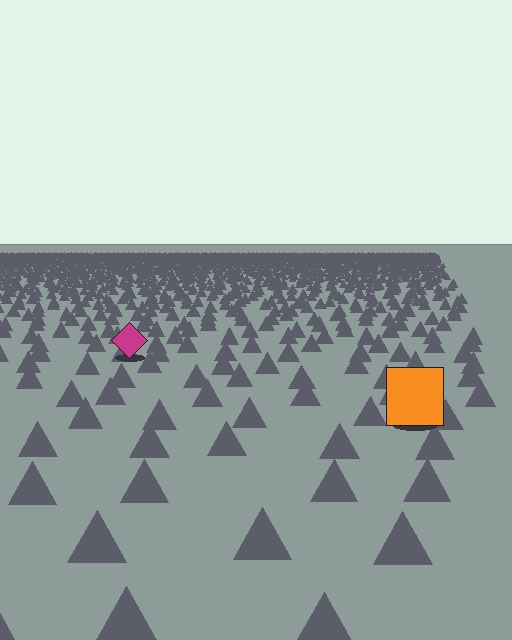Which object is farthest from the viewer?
The magenta diamond is farthest from the viewer. It appears smaller and the ground texture around it is denser.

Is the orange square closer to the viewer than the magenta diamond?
Yes. The orange square is closer — you can tell from the texture gradient: the ground texture is coarser near it.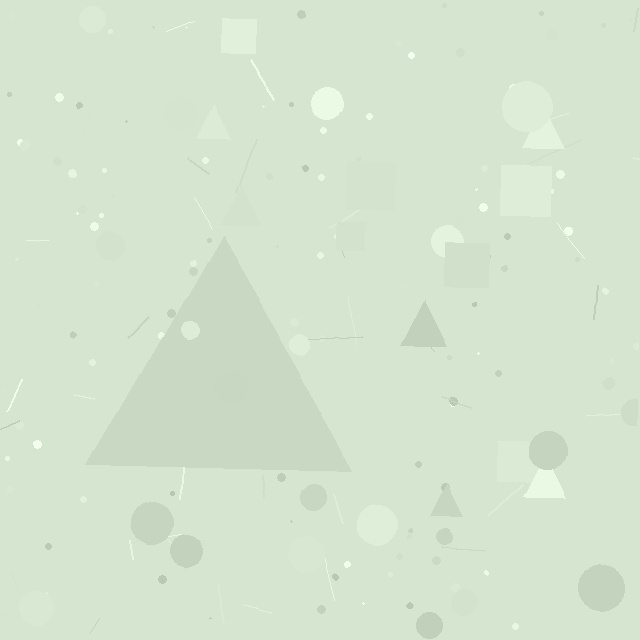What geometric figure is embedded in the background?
A triangle is embedded in the background.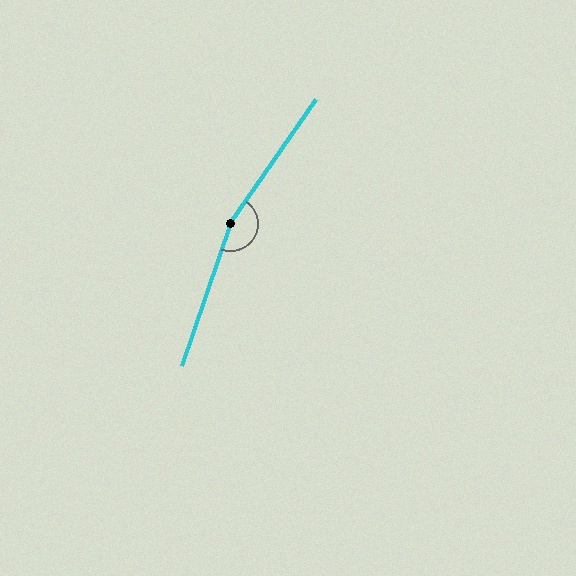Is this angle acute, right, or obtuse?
It is obtuse.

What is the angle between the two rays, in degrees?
Approximately 165 degrees.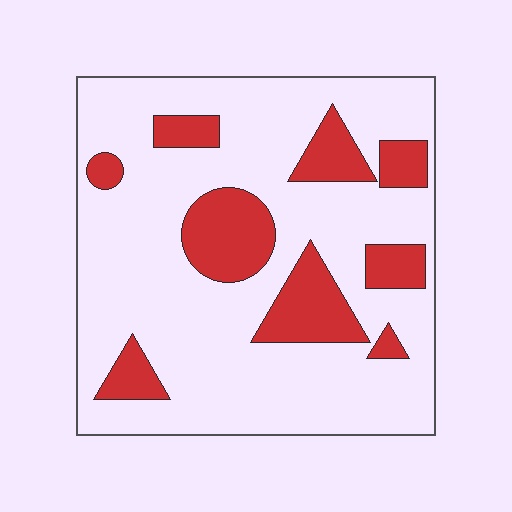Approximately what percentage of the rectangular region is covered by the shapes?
Approximately 20%.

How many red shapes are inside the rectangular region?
9.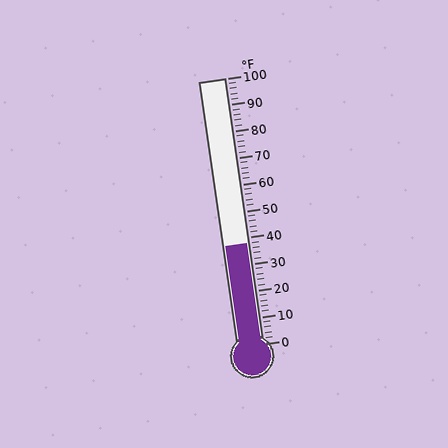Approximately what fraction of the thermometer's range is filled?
The thermometer is filled to approximately 40% of its range.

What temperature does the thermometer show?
The thermometer shows approximately 38°F.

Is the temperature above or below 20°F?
The temperature is above 20°F.